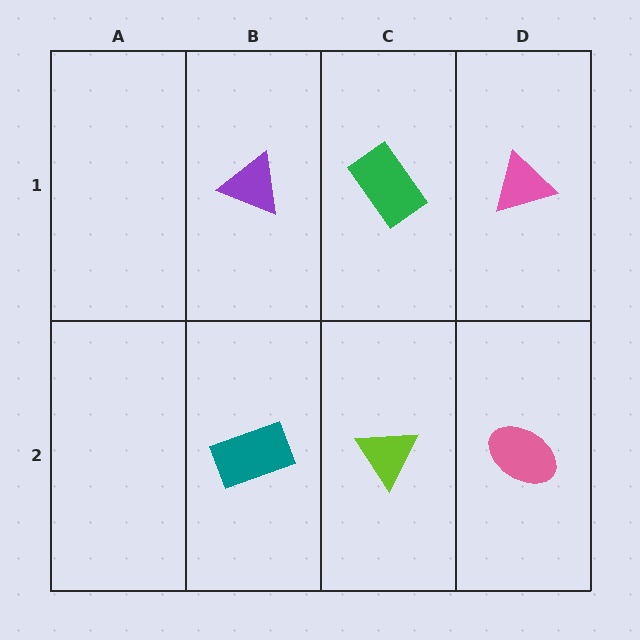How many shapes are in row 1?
3 shapes.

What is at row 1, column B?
A purple triangle.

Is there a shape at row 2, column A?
No, that cell is empty.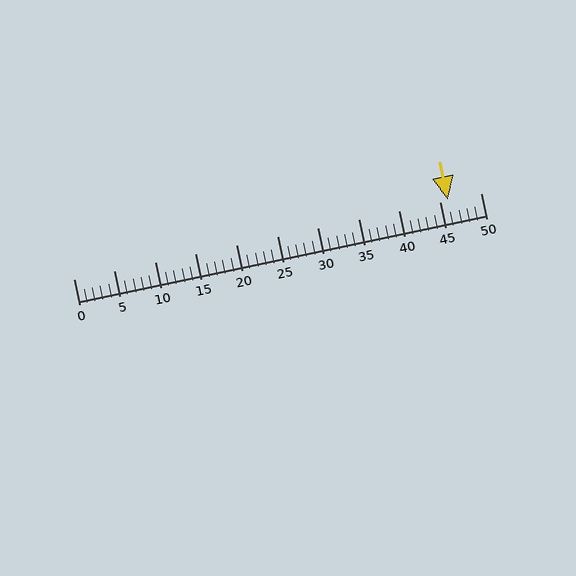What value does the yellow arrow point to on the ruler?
The yellow arrow points to approximately 46.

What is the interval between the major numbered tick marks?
The major tick marks are spaced 5 units apart.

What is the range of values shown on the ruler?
The ruler shows values from 0 to 50.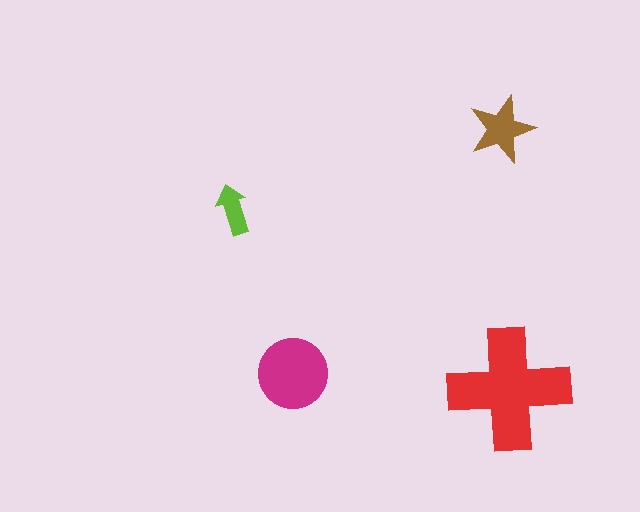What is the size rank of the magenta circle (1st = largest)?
2nd.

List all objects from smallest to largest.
The lime arrow, the brown star, the magenta circle, the red cross.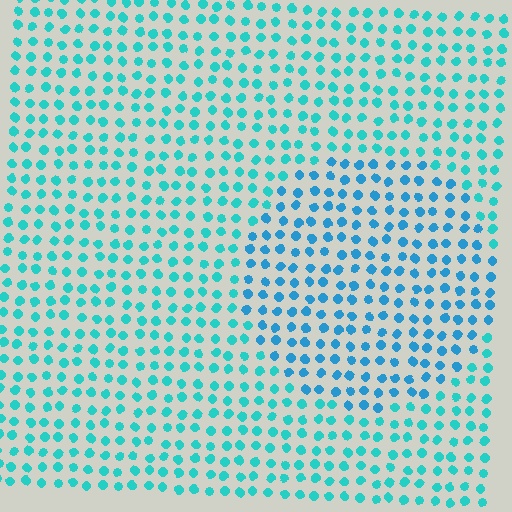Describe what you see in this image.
The image is filled with small cyan elements in a uniform arrangement. A circle-shaped region is visible where the elements are tinted to a slightly different hue, forming a subtle color boundary.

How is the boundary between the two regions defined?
The boundary is defined purely by a slight shift in hue (about 23 degrees). Spacing, size, and orientation are identical on both sides.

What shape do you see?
I see a circle.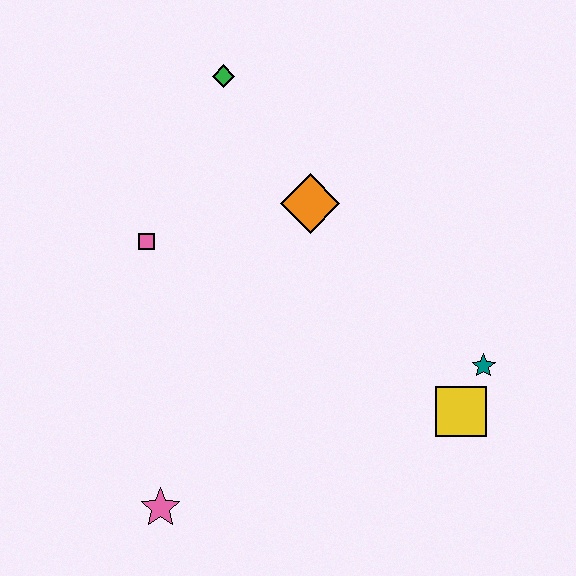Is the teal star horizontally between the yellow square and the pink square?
No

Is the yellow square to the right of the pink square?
Yes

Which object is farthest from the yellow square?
The green diamond is farthest from the yellow square.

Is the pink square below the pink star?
No